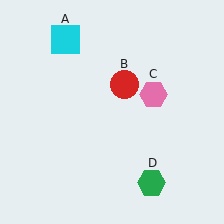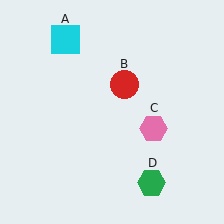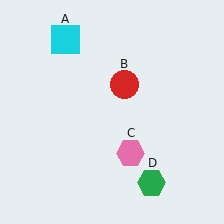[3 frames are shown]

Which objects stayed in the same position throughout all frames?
Cyan square (object A) and red circle (object B) and green hexagon (object D) remained stationary.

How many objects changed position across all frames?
1 object changed position: pink hexagon (object C).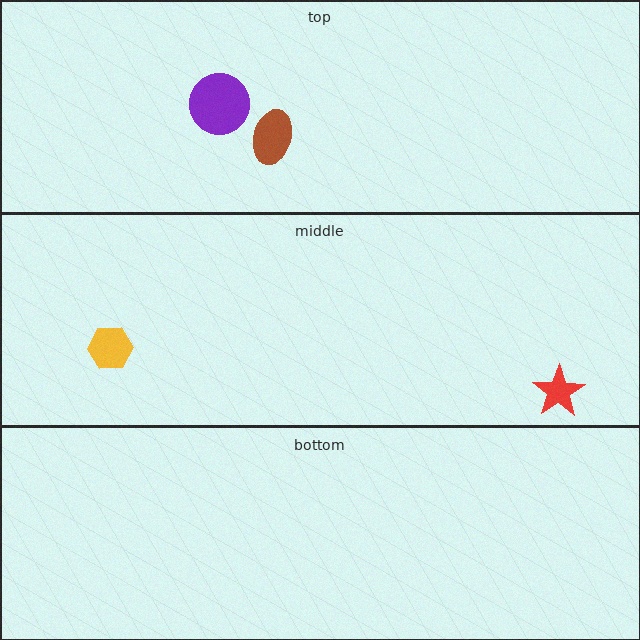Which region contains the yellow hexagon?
The middle region.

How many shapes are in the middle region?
2.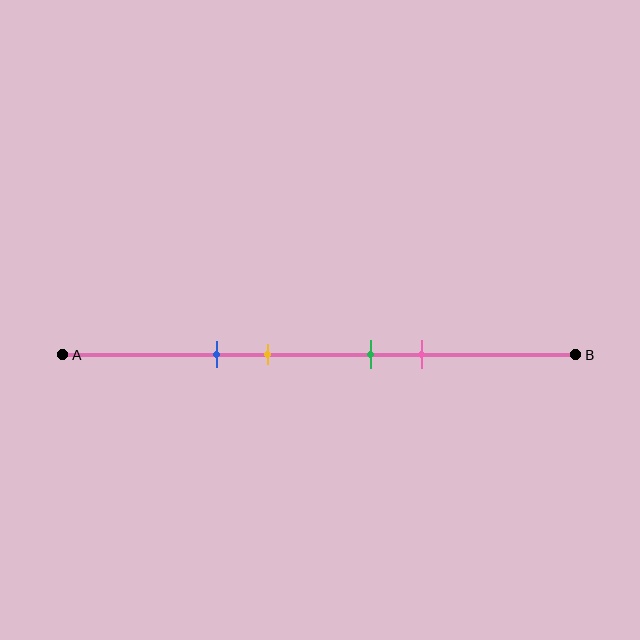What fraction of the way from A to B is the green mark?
The green mark is approximately 60% (0.6) of the way from A to B.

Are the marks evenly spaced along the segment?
No, the marks are not evenly spaced.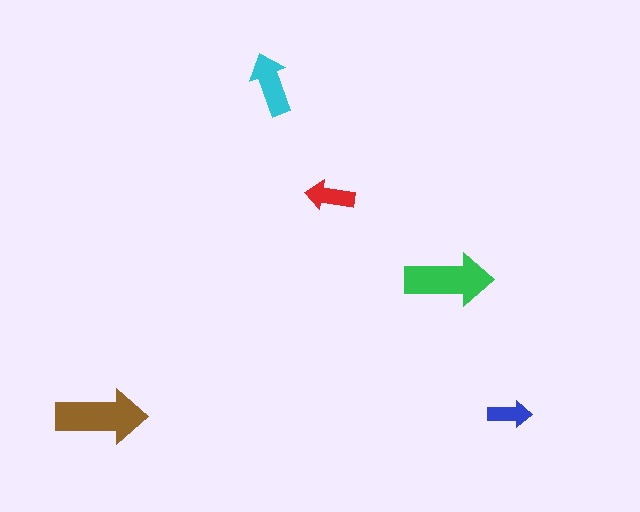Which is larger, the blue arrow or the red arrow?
The red one.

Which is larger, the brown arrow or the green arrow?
The brown one.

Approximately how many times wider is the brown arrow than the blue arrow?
About 2 times wider.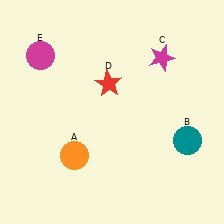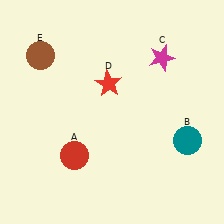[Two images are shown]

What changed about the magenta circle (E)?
In Image 1, E is magenta. In Image 2, it changed to brown.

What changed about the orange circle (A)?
In Image 1, A is orange. In Image 2, it changed to red.